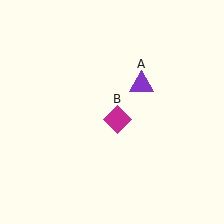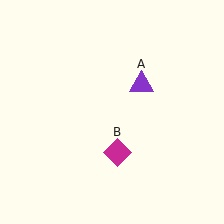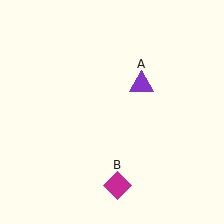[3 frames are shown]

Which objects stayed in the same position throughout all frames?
Purple triangle (object A) remained stationary.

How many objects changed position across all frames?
1 object changed position: magenta diamond (object B).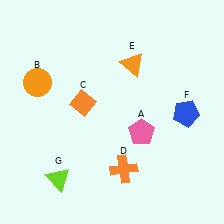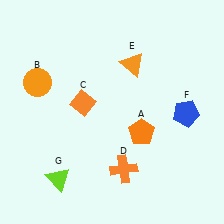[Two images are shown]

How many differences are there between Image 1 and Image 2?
There is 1 difference between the two images.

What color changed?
The pentagon (A) changed from pink in Image 1 to orange in Image 2.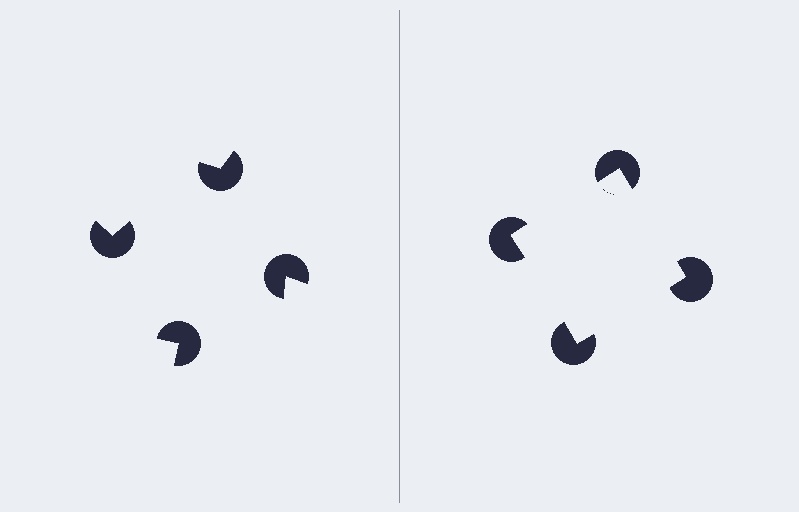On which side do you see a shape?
An illusory square appears on the right side. On the left side the wedge cuts are rotated, so no coherent shape forms.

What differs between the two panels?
The pac-man discs are positioned identically on both sides; only the wedge orientations differ. On the right they align to a square; on the left they are misaligned.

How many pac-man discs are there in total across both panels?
8 — 4 on each side.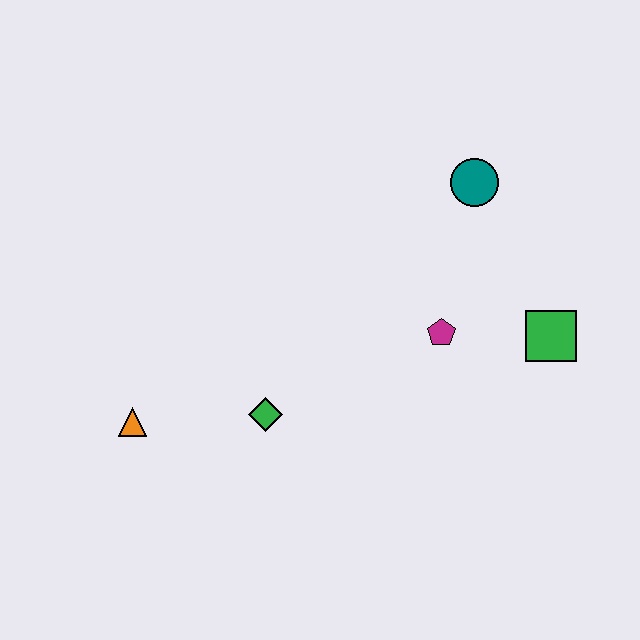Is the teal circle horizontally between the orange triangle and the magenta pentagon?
No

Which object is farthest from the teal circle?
The orange triangle is farthest from the teal circle.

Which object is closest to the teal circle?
The magenta pentagon is closest to the teal circle.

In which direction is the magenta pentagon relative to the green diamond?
The magenta pentagon is to the right of the green diamond.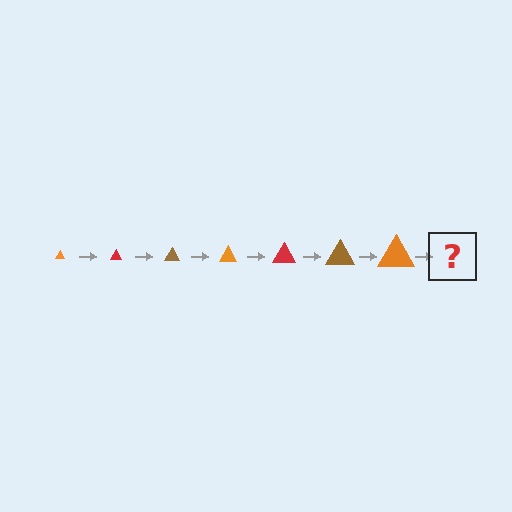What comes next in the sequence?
The next element should be a red triangle, larger than the previous one.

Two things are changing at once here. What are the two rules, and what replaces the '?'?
The two rules are that the triangle grows larger each step and the color cycles through orange, red, and brown. The '?' should be a red triangle, larger than the previous one.